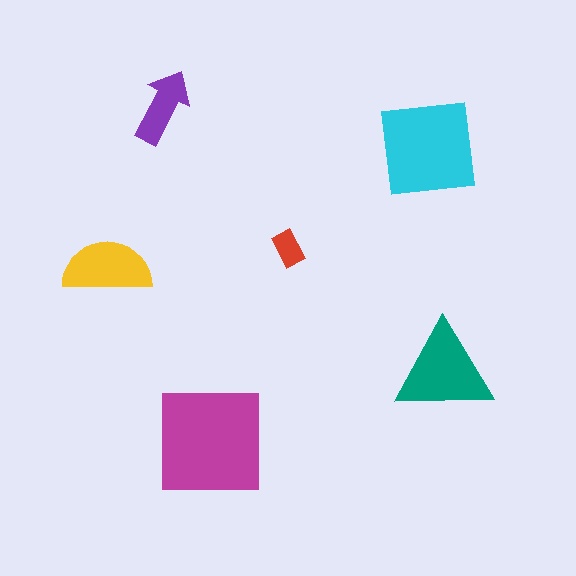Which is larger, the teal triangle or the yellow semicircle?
The teal triangle.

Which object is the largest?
The magenta square.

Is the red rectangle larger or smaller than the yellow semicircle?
Smaller.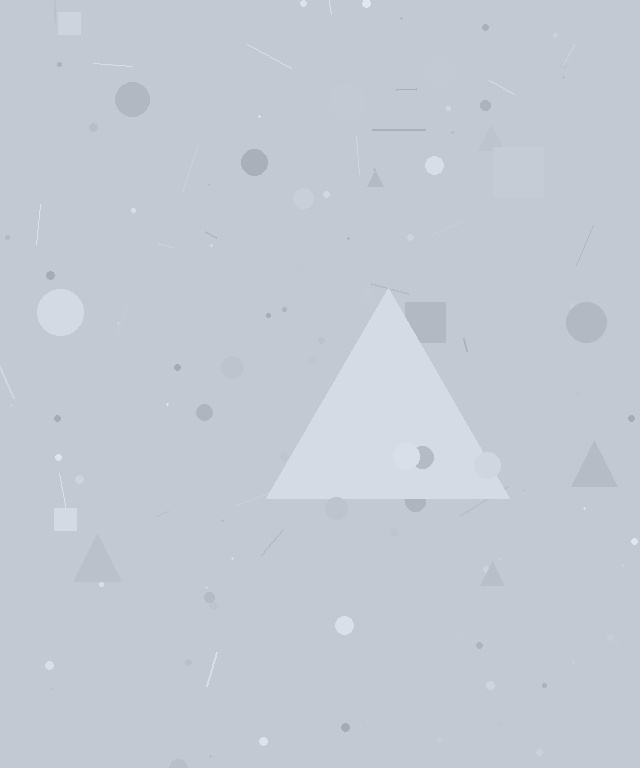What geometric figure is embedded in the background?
A triangle is embedded in the background.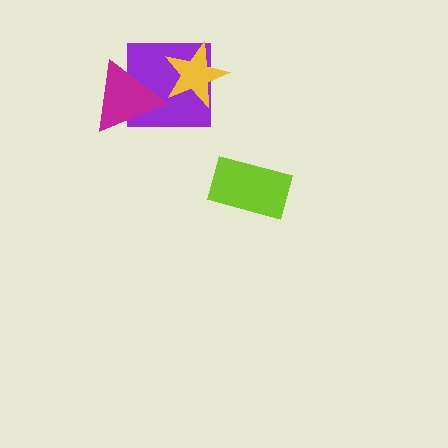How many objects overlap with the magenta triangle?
1 object overlaps with the magenta triangle.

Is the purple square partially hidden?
Yes, it is partially covered by another shape.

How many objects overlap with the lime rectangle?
0 objects overlap with the lime rectangle.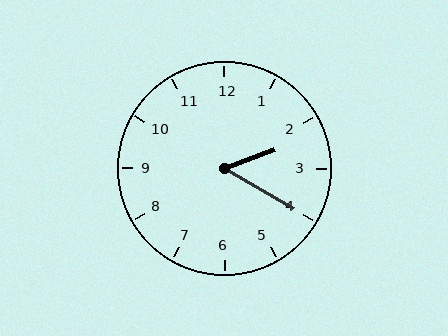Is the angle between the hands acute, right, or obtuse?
It is acute.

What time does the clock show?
2:20.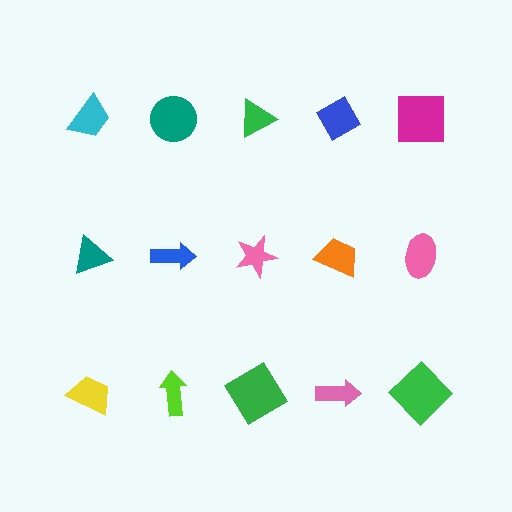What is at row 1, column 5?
A magenta square.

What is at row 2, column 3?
A pink star.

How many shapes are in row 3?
5 shapes.